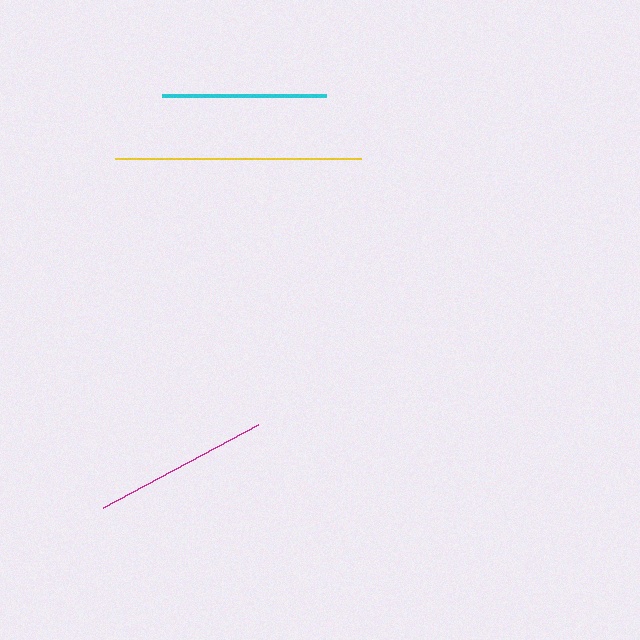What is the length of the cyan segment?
The cyan segment is approximately 164 pixels long.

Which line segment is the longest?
The yellow line is the longest at approximately 246 pixels.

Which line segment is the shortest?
The cyan line is the shortest at approximately 164 pixels.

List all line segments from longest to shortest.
From longest to shortest: yellow, magenta, cyan.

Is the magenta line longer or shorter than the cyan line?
The magenta line is longer than the cyan line.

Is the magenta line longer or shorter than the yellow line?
The yellow line is longer than the magenta line.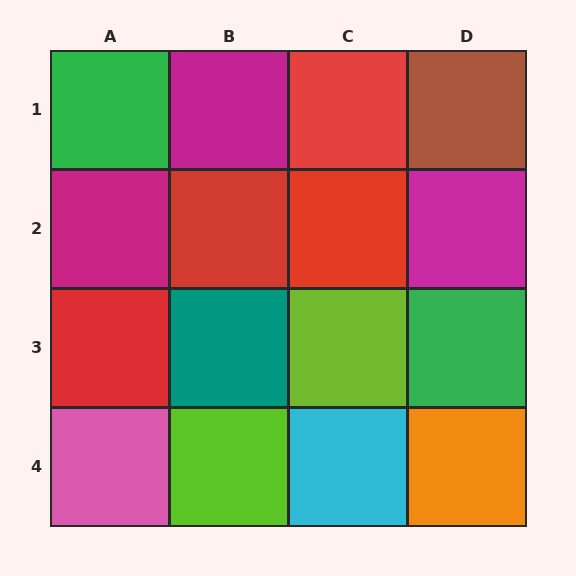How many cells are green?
2 cells are green.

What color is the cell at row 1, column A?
Green.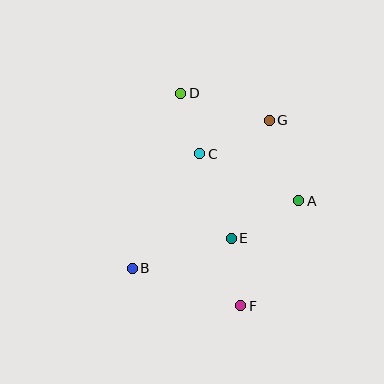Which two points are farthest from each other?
Points D and F are farthest from each other.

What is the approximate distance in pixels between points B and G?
The distance between B and G is approximately 201 pixels.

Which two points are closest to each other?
Points C and D are closest to each other.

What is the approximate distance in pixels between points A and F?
The distance between A and F is approximately 120 pixels.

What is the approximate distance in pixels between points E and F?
The distance between E and F is approximately 68 pixels.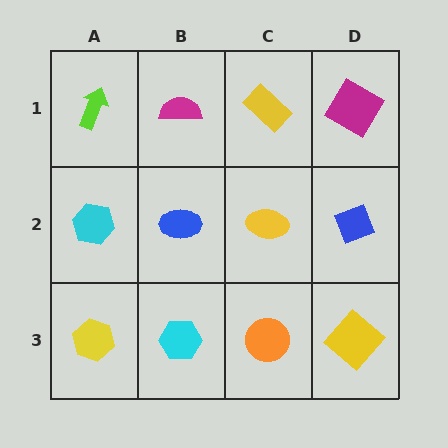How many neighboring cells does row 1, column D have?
2.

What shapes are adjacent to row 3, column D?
A blue diamond (row 2, column D), an orange circle (row 3, column C).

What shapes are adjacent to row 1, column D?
A blue diamond (row 2, column D), a yellow rectangle (row 1, column C).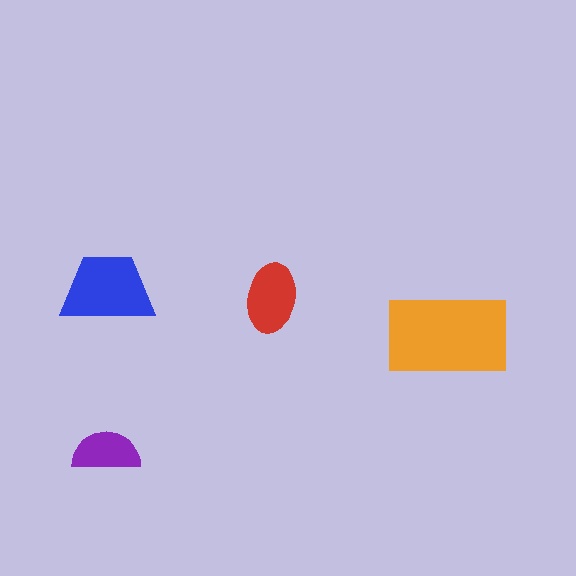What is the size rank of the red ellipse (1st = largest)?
3rd.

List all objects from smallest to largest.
The purple semicircle, the red ellipse, the blue trapezoid, the orange rectangle.